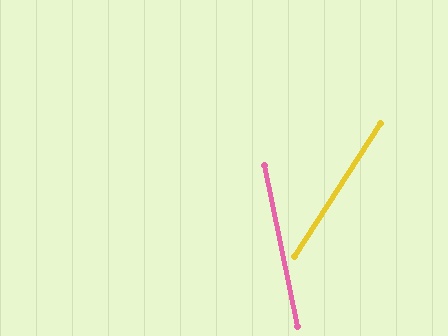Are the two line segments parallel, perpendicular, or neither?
Neither parallel nor perpendicular — they differ by about 44°.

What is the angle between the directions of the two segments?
Approximately 44 degrees.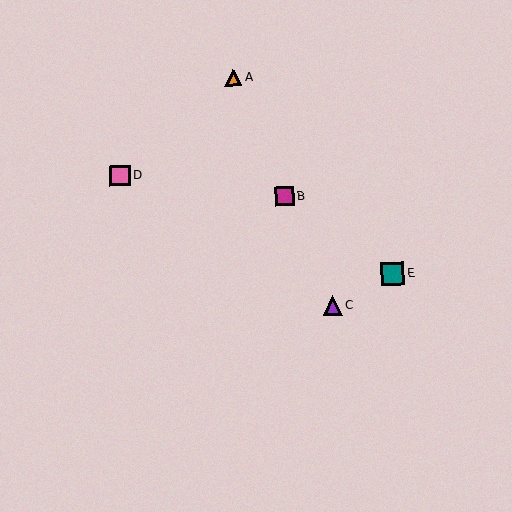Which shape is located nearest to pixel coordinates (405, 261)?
The teal square (labeled E) at (393, 274) is nearest to that location.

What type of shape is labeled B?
Shape B is a magenta square.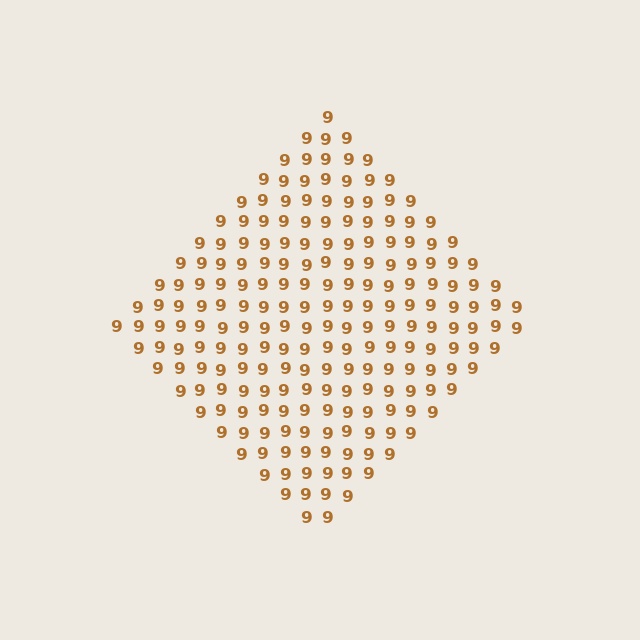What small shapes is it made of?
It is made of small digit 9's.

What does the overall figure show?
The overall figure shows a diamond.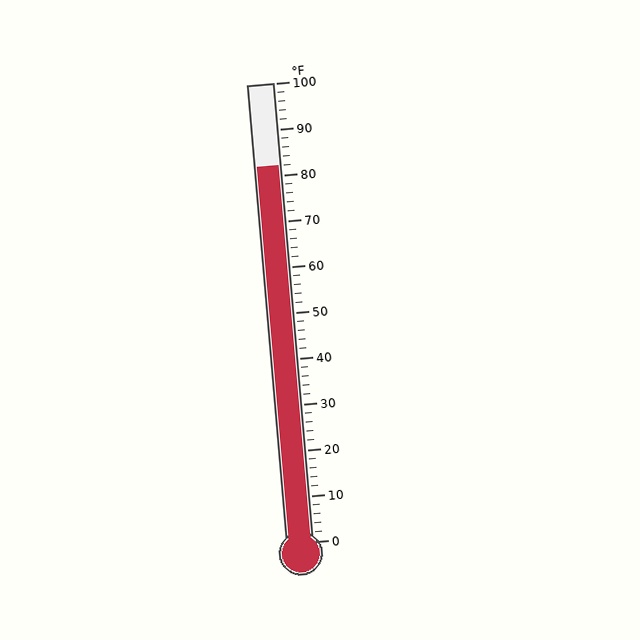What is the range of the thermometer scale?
The thermometer scale ranges from 0°F to 100°F.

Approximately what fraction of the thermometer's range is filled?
The thermometer is filled to approximately 80% of its range.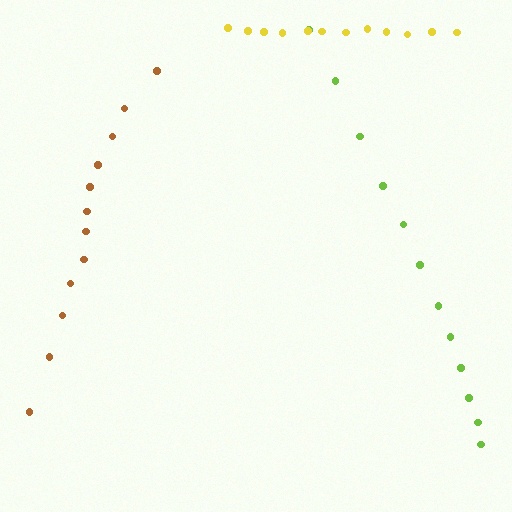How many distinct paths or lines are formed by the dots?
There are 3 distinct paths.